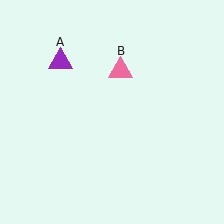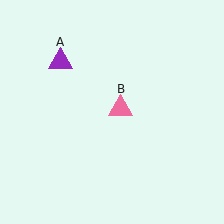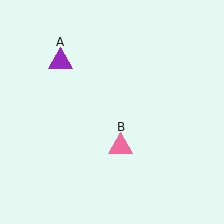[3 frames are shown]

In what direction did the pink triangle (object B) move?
The pink triangle (object B) moved down.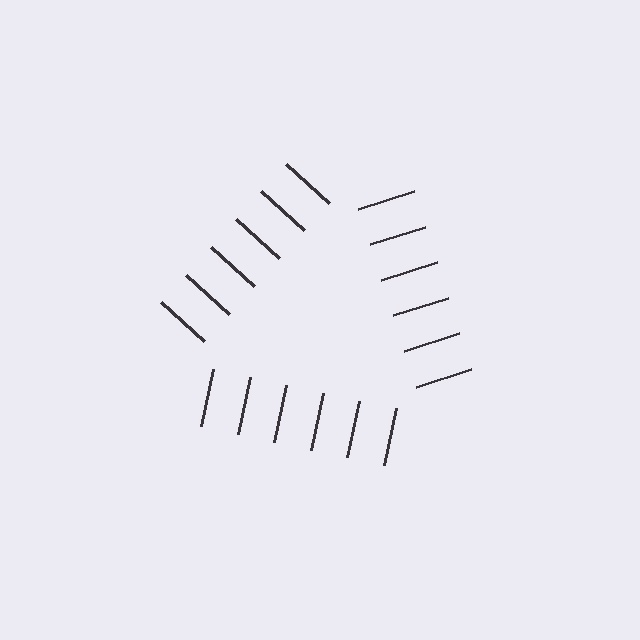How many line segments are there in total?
18 — 6 along each of the 3 edges.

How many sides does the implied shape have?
3 sides — the line-ends trace a triangle.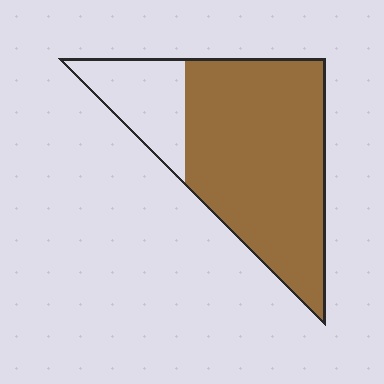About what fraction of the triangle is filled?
About three quarters (3/4).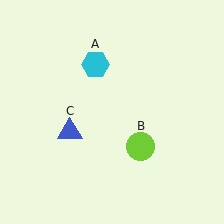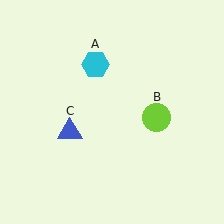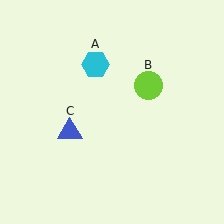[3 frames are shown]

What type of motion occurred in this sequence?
The lime circle (object B) rotated counterclockwise around the center of the scene.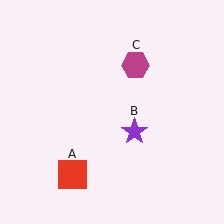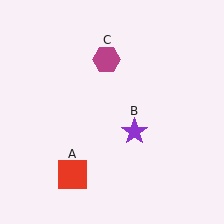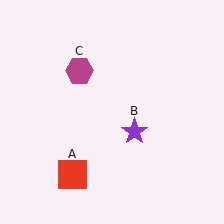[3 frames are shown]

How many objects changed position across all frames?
1 object changed position: magenta hexagon (object C).